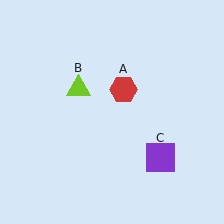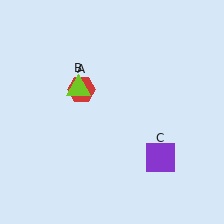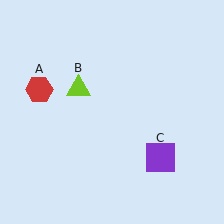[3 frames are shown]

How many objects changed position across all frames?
1 object changed position: red hexagon (object A).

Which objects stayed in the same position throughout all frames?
Lime triangle (object B) and purple square (object C) remained stationary.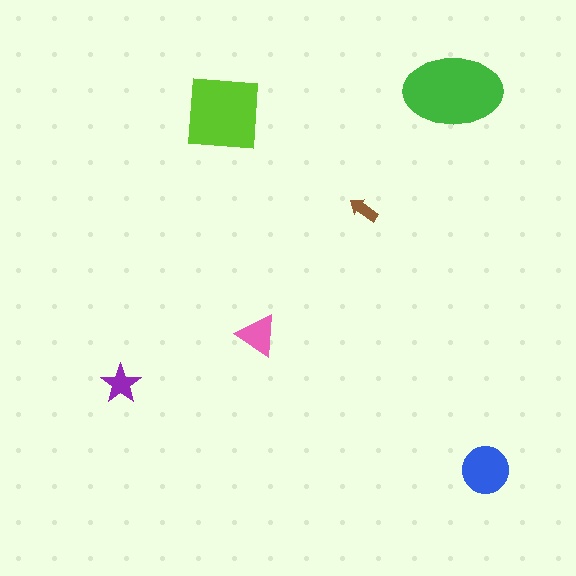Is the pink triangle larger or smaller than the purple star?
Larger.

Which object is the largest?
The green ellipse.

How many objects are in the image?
There are 6 objects in the image.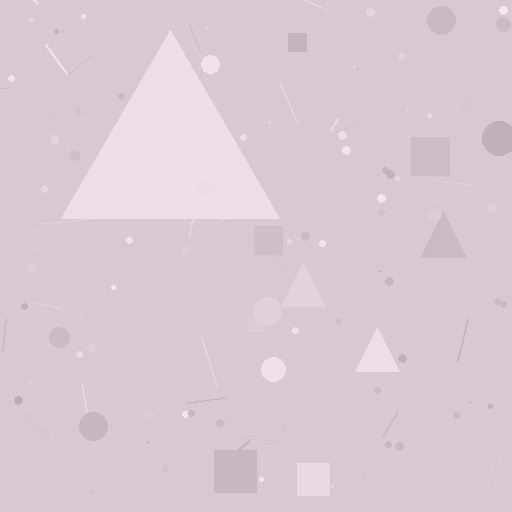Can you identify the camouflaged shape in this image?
The camouflaged shape is a triangle.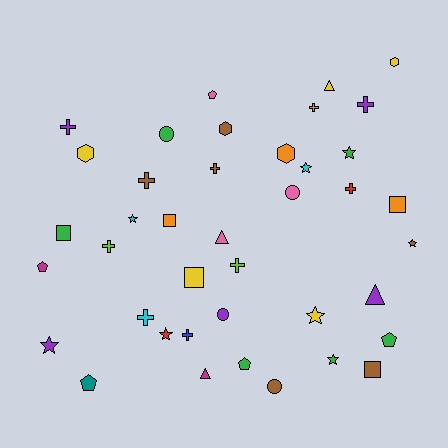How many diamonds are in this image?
There are no diamonds.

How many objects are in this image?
There are 40 objects.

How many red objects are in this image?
There are 2 red objects.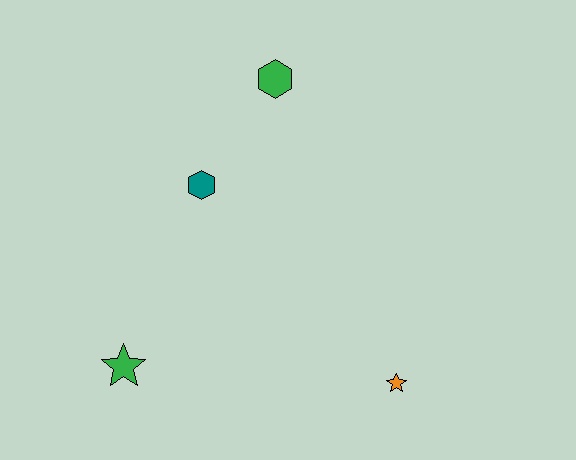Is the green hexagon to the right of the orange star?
No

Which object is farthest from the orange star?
The green hexagon is farthest from the orange star.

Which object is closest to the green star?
The teal hexagon is closest to the green star.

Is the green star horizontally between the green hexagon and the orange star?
No